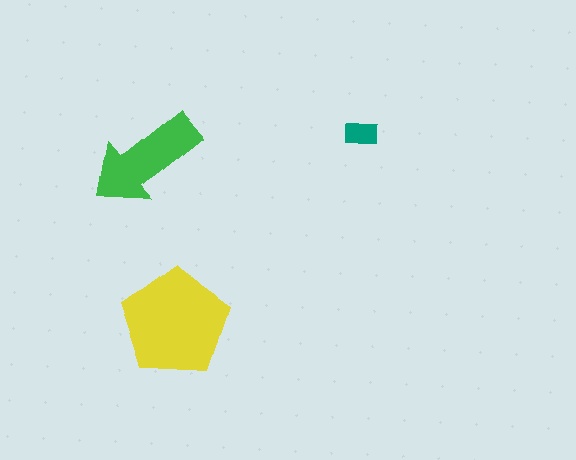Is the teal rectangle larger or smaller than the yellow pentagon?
Smaller.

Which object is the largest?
The yellow pentagon.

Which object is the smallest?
The teal rectangle.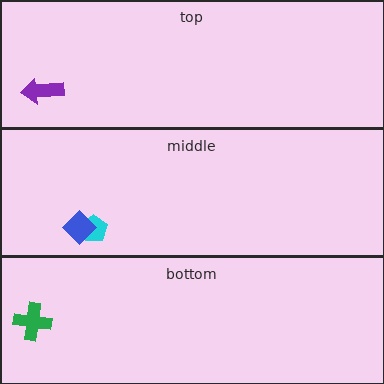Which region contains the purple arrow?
The top region.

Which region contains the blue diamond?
The middle region.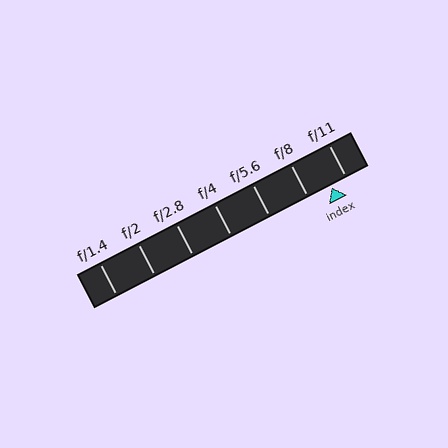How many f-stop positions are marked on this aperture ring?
There are 7 f-stop positions marked.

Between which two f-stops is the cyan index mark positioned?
The index mark is between f/8 and f/11.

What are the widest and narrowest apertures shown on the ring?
The widest aperture shown is f/1.4 and the narrowest is f/11.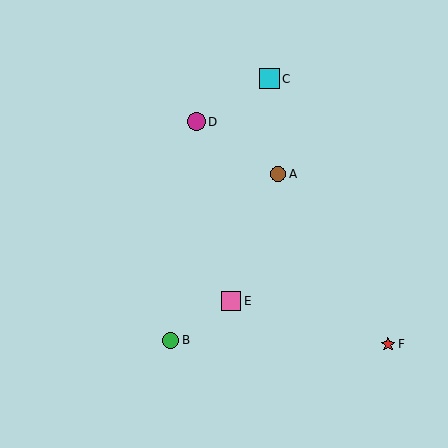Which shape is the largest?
The cyan square (labeled C) is the largest.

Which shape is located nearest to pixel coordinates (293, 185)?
The brown circle (labeled A) at (278, 174) is nearest to that location.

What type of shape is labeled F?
Shape F is a red star.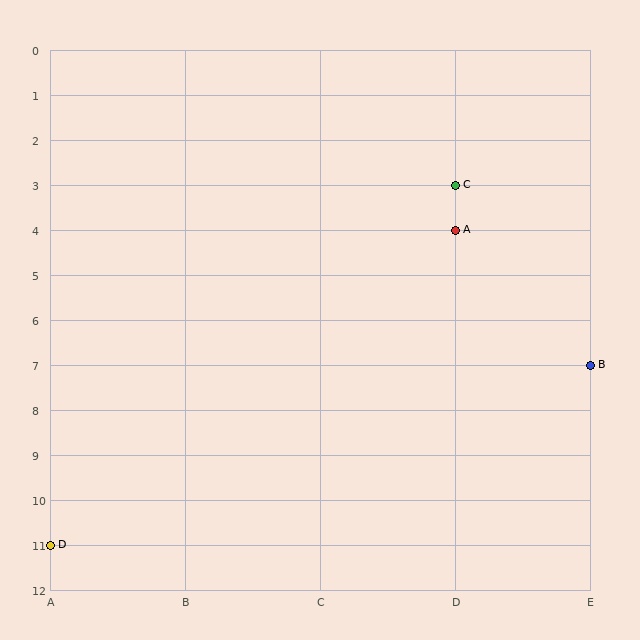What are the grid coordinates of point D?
Point D is at grid coordinates (A, 11).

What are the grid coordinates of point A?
Point A is at grid coordinates (D, 4).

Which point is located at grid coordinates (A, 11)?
Point D is at (A, 11).